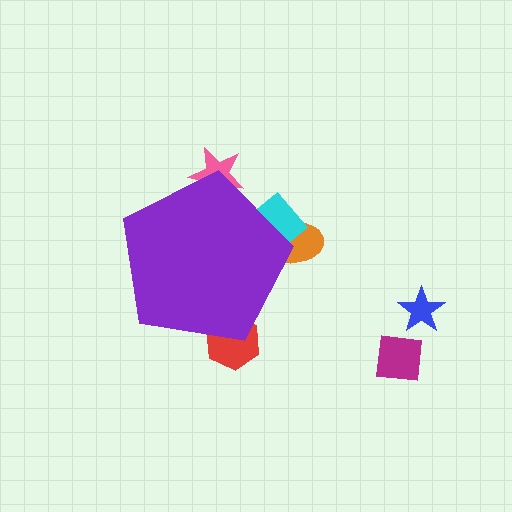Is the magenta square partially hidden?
No, the magenta square is fully visible.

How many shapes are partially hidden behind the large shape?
4 shapes are partially hidden.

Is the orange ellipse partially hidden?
Yes, the orange ellipse is partially hidden behind the purple pentagon.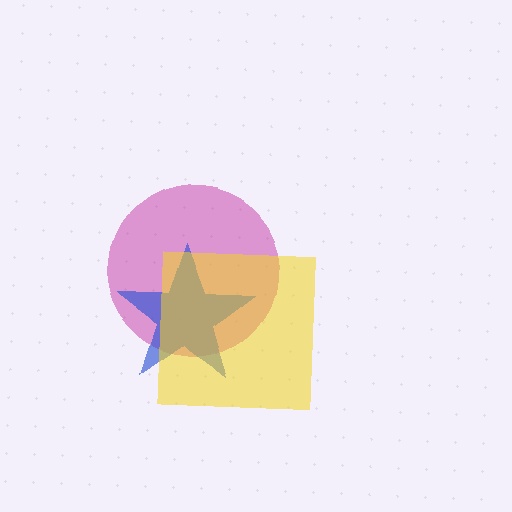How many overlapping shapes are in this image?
There are 3 overlapping shapes in the image.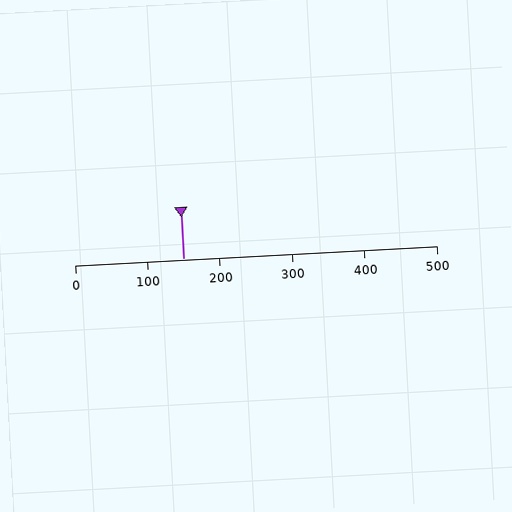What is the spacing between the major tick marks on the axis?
The major ticks are spaced 100 apart.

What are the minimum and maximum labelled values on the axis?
The axis runs from 0 to 500.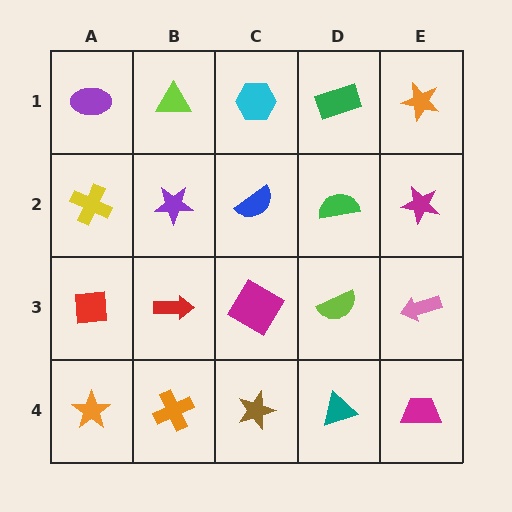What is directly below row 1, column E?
A magenta star.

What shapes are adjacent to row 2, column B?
A lime triangle (row 1, column B), a red arrow (row 3, column B), a yellow cross (row 2, column A), a blue semicircle (row 2, column C).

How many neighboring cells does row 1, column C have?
3.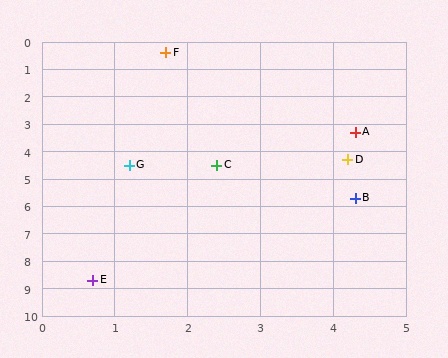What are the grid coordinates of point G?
Point G is at approximately (1.2, 4.5).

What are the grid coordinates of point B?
Point B is at approximately (4.3, 5.7).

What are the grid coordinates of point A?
Point A is at approximately (4.3, 3.3).